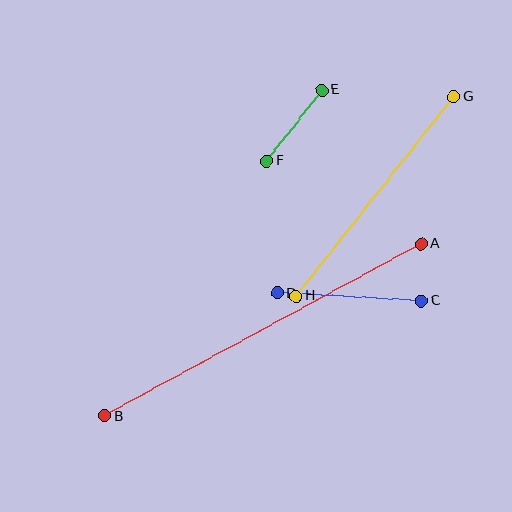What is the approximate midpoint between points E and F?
The midpoint is at approximately (294, 126) pixels.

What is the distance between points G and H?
The distance is approximately 254 pixels.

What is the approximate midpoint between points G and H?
The midpoint is at approximately (375, 196) pixels.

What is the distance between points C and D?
The distance is approximately 144 pixels.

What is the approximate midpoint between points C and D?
The midpoint is at approximately (350, 297) pixels.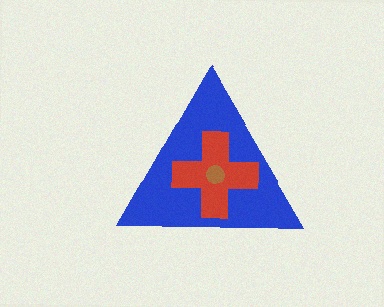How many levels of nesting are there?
3.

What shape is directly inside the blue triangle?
The red cross.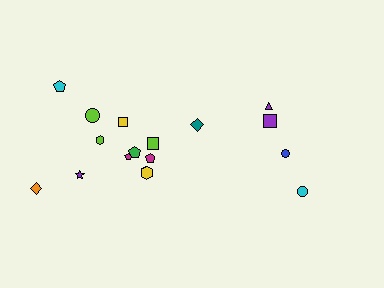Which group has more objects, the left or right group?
The left group.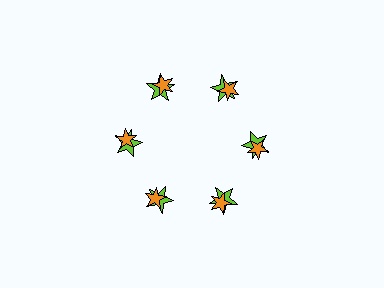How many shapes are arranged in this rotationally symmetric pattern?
There are 12 shapes, arranged in 6 groups of 2.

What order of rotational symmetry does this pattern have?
This pattern has 6-fold rotational symmetry.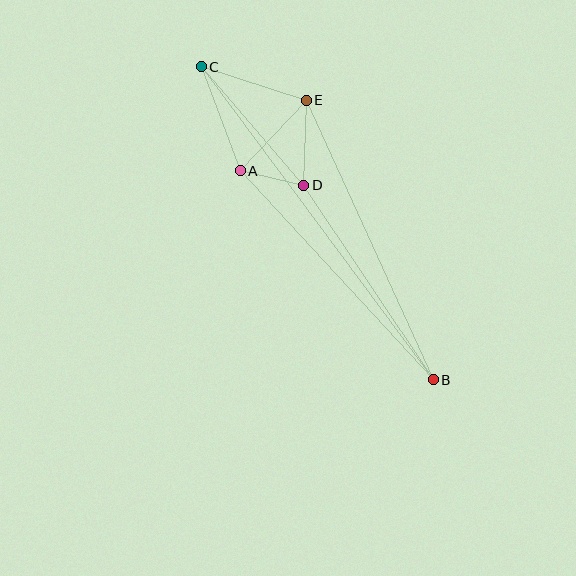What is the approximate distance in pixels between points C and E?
The distance between C and E is approximately 110 pixels.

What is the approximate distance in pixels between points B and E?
The distance between B and E is approximately 307 pixels.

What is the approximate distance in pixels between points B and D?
The distance between B and D is approximately 234 pixels.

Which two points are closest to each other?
Points A and D are closest to each other.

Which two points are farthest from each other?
Points B and C are farthest from each other.